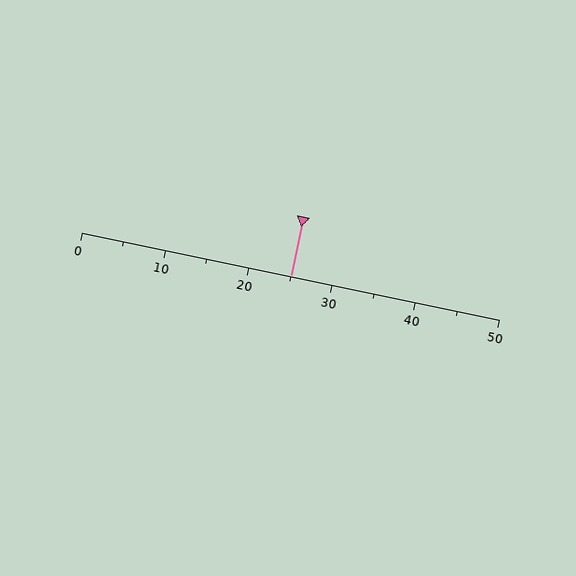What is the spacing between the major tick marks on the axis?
The major ticks are spaced 10 apart.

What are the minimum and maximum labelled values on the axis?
The axis runs from 0 to 50.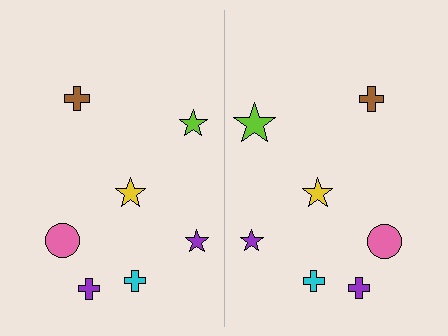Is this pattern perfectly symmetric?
No, the pattern is not perfectly symmetric. The lime star on the right side has a different size than its mirror counterpart.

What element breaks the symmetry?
The lime star on the right side has a different size than its mirror counterpart.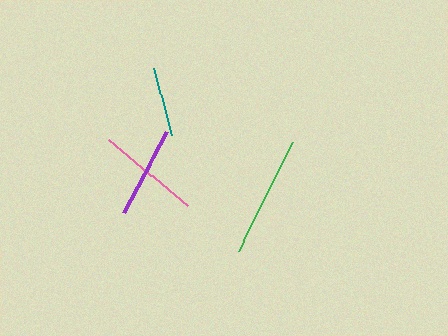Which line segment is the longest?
The green line is the longest at approximately 122 pixels.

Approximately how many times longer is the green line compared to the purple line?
The green line is approximately 1.3 times the length of the purple line.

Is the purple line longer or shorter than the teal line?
The purple line is longer than the teal line.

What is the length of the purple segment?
The purple segment is approximately 91 pixels long.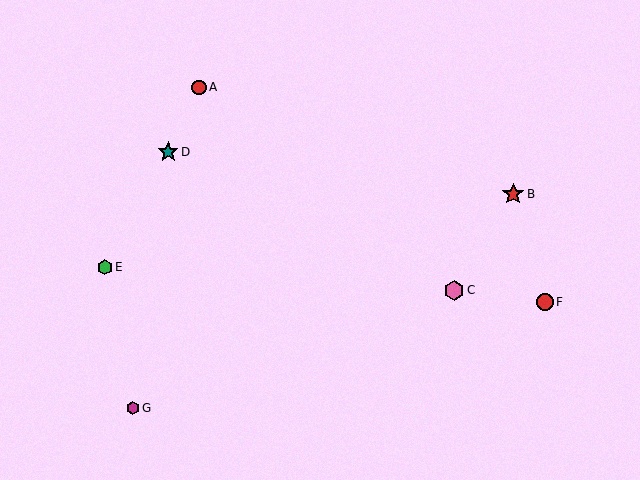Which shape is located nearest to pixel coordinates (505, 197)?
The red star (labeled B) at (513, 194) is nearest to that location.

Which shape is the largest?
The red star (labeled B) is the largest.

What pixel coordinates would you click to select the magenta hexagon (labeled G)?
Click at (133, 408) to select the magenta hexagon G.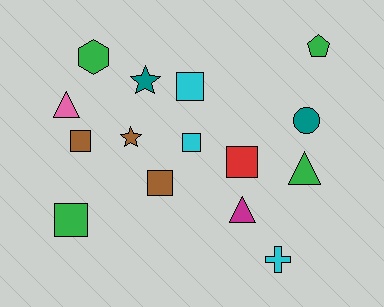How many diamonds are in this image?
There are no diamonds.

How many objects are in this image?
There are 15 objects.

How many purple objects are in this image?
There are no purple objects.